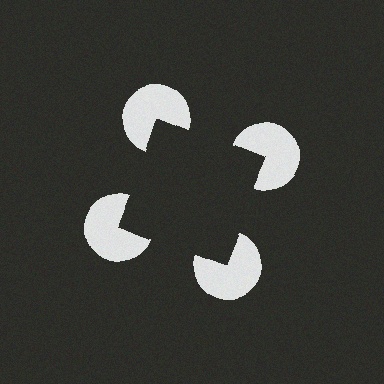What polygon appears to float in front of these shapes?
An illusory square — its edges are inferred from the aligned wedge cuts in the pac-man discs, not physically drawn.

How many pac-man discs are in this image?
There are 4 — one at each vertex of the illusory square.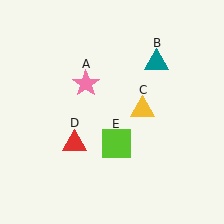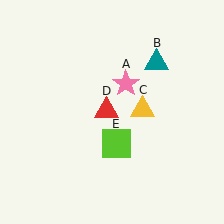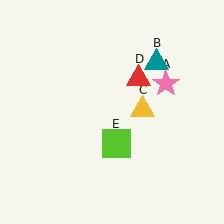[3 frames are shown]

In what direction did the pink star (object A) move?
The pink star (object A) moved right.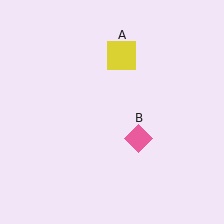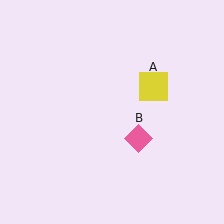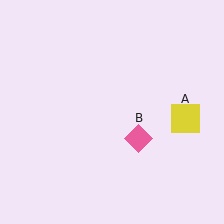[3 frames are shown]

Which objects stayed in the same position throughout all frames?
Pink diamond (object B) remained stationary.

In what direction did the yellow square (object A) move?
The yellow square (object A) moved down and to the right.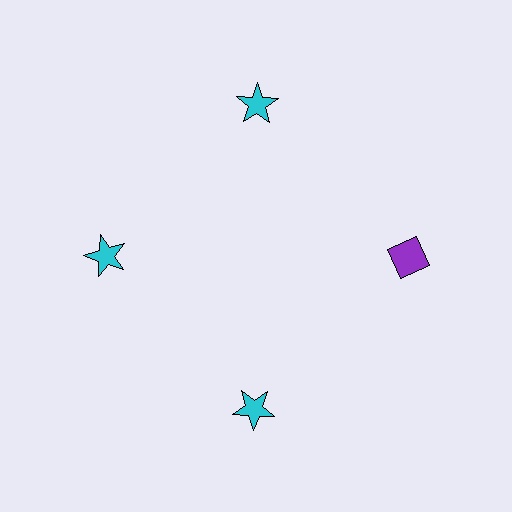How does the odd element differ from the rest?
It differs in both color (purple instead of cyan) and shape (diamond instead of star).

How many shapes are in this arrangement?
There are 4 shapes arranged in a ring pattern.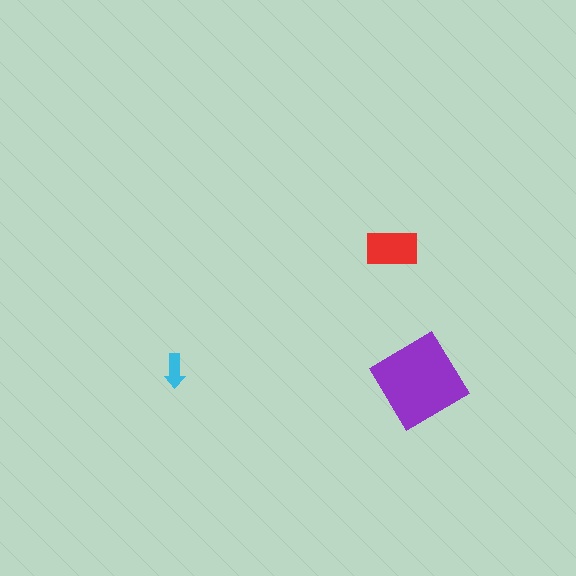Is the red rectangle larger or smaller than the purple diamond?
Smaller.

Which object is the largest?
The purple diamond.